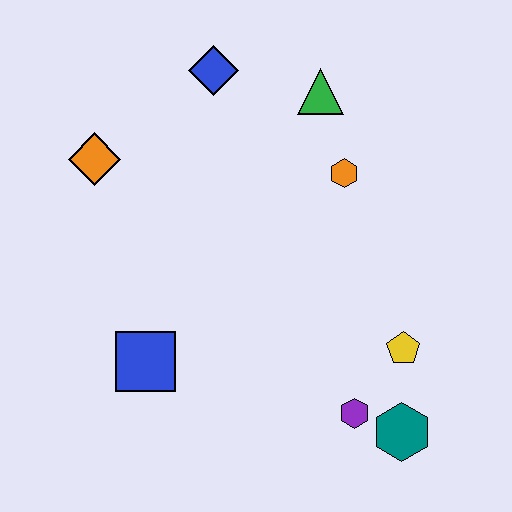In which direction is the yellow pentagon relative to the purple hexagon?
The yellow pentagon is above the purple hexagon.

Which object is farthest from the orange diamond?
The teal hexagon is farthest from the orange diamond.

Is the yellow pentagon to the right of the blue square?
Yes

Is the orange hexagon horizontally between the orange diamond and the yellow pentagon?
Yes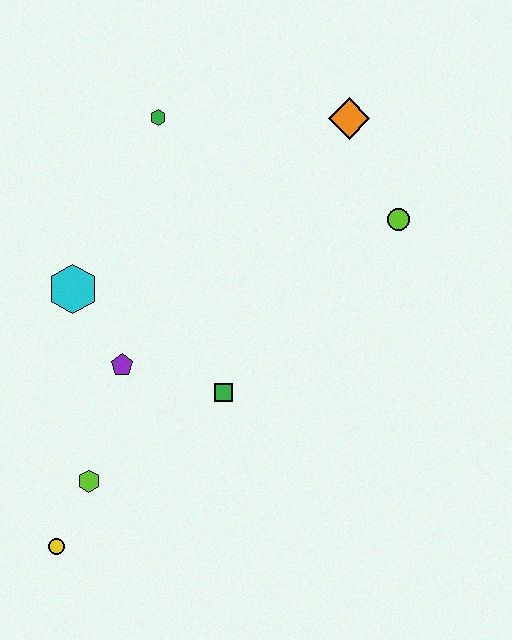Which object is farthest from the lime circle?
The yellow circle is farthest from the lime circle.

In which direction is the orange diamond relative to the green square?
The orange diamond is above the green square.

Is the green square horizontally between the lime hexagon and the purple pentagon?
No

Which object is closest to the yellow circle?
The lime hexagon is closest to the yellow circle.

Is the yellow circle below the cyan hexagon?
Yes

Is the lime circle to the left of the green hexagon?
No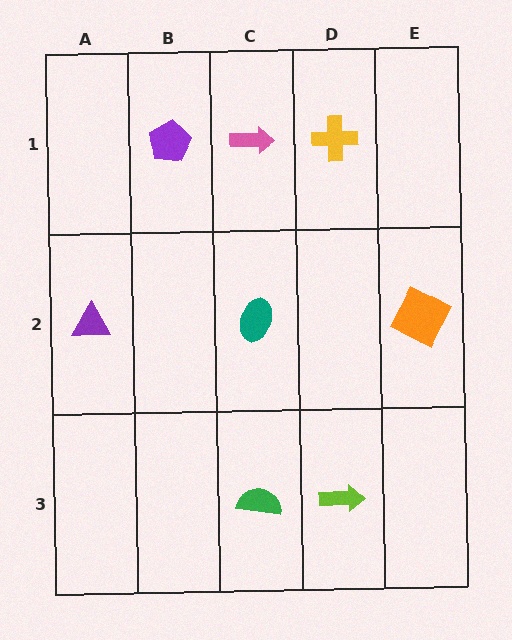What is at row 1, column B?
A purple pentagon.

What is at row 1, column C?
A pink arrow.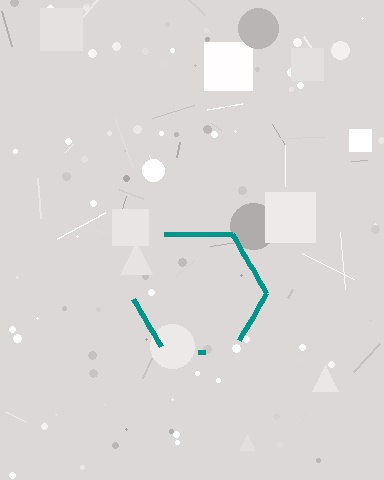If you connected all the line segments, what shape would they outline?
They would outline a hexagon.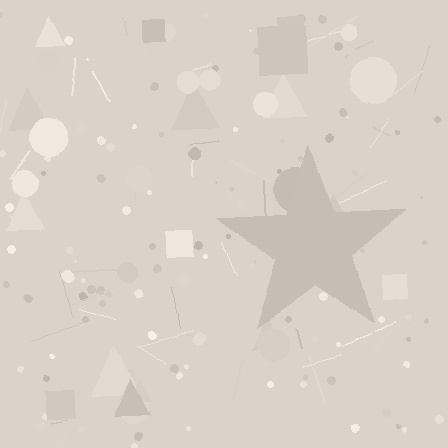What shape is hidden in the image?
A star is hidden in the image.